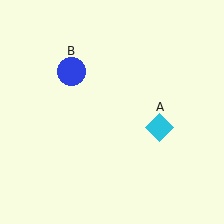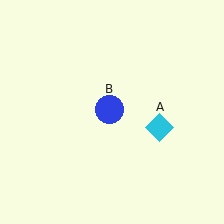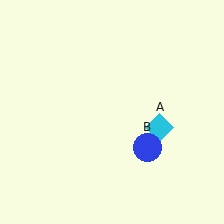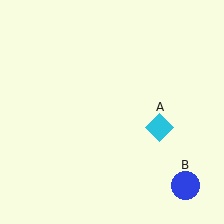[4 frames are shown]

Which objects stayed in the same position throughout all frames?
Cyan diamond (object A) remained stationary.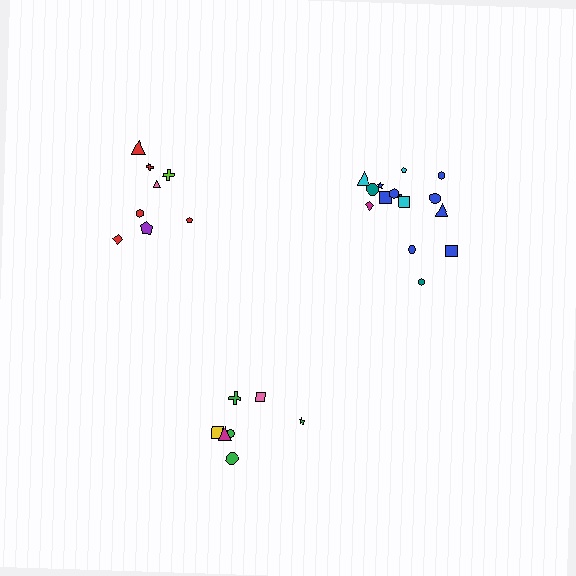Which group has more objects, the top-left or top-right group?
The top-right group.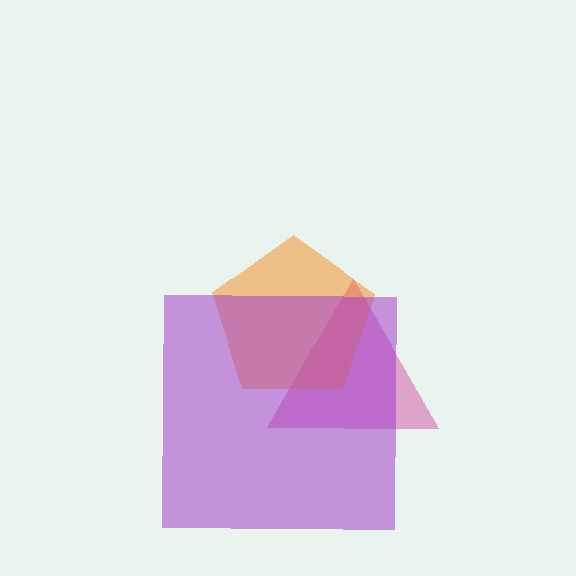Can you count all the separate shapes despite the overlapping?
Yes, there are 3 separate shapes.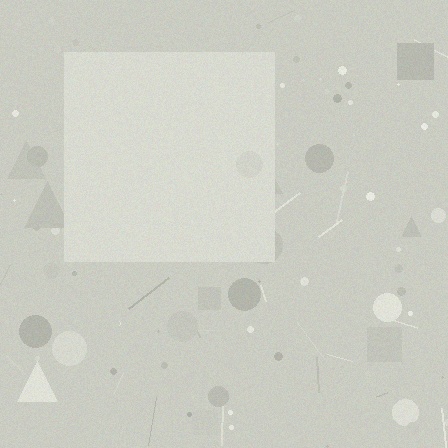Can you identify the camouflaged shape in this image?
The camouflaged shape is a square.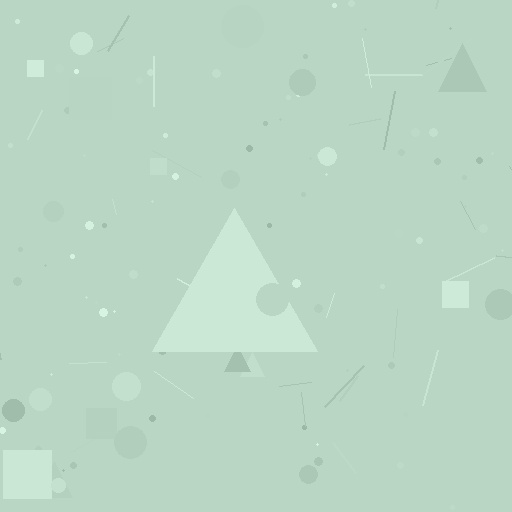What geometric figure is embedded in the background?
A triangle is embedded in the background.